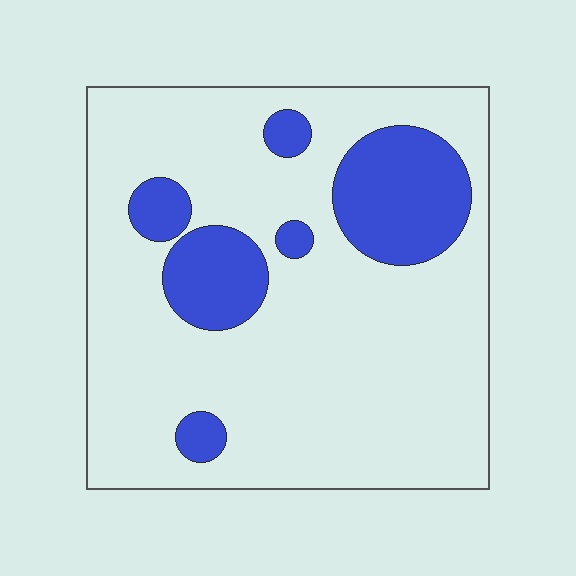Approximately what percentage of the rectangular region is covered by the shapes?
Approximately 20%.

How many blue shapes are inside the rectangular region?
6.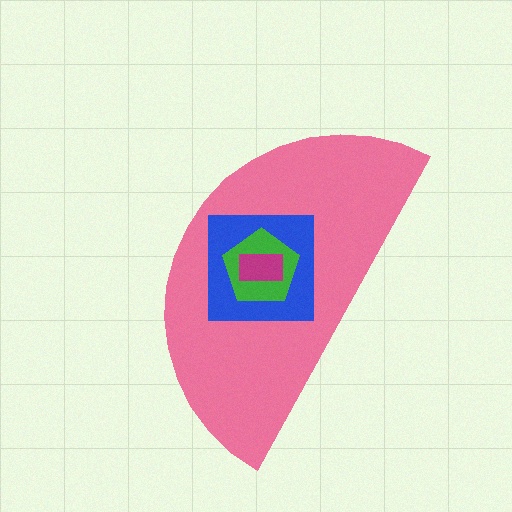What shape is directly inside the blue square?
The green pentagon.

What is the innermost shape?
The magenta rectangle.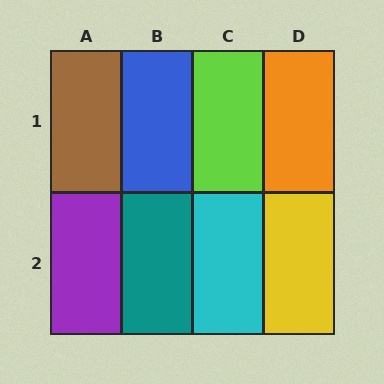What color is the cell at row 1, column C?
Lime.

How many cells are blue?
1 cell is blue.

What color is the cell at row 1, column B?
Blue.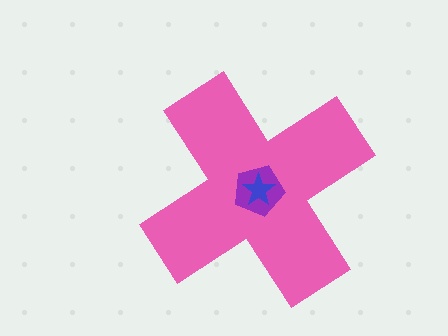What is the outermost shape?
The pink cross.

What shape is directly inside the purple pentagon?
The blue star.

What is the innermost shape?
The blue star.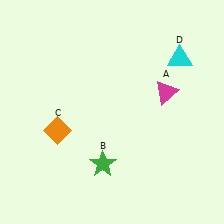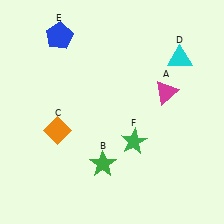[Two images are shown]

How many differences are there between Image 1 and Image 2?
There are 2 differences between the two images.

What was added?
A blue pentagon (E), a green star (F) were added in Image 2.